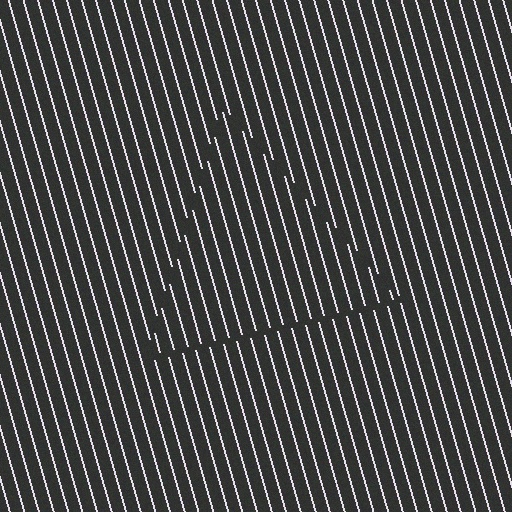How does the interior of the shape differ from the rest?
The interior of the shape contains the same grating, shifted by half a period — the contour is defined by the phase discontinuity where line-ends from the inner and outer gratings abut.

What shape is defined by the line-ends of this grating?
An illusory triangle. The interior of the shape contains the same grating, shifted by half a period — the contour is defined by the phase discontinuity where line-ends from the inner and outer gratings abut.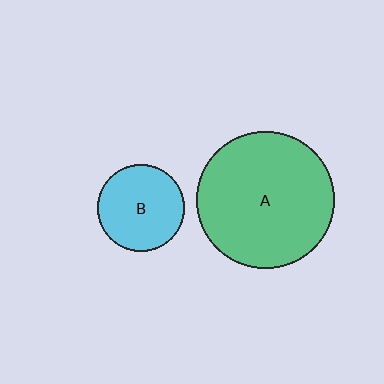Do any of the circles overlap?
No, none of the circles overlap.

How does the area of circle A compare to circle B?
Approximately 2.5 times.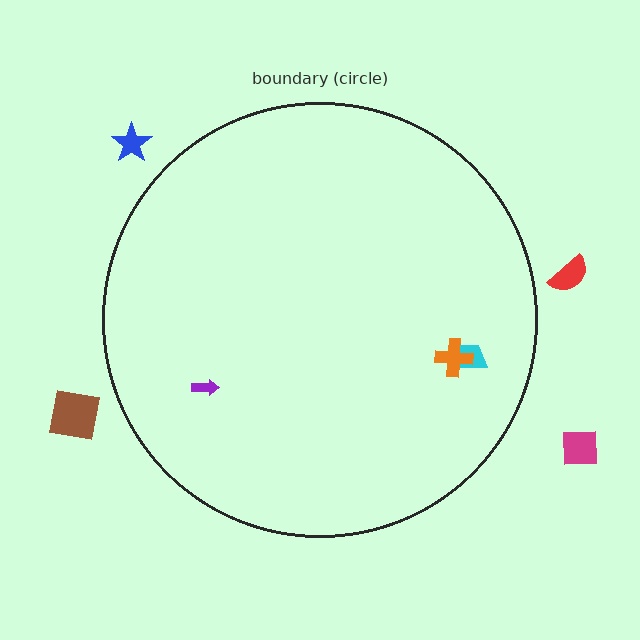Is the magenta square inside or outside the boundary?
Outside.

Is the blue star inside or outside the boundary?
Outside.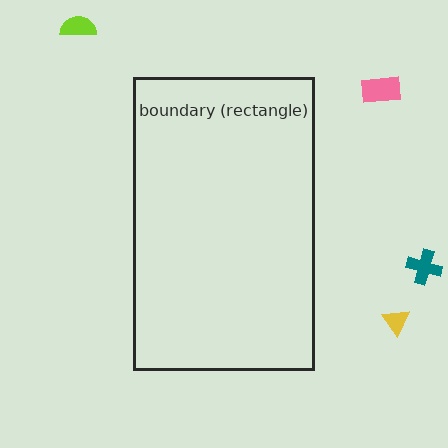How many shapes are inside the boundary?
0 inside, 4 outside.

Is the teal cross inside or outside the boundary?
Outside.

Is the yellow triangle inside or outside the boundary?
Outside.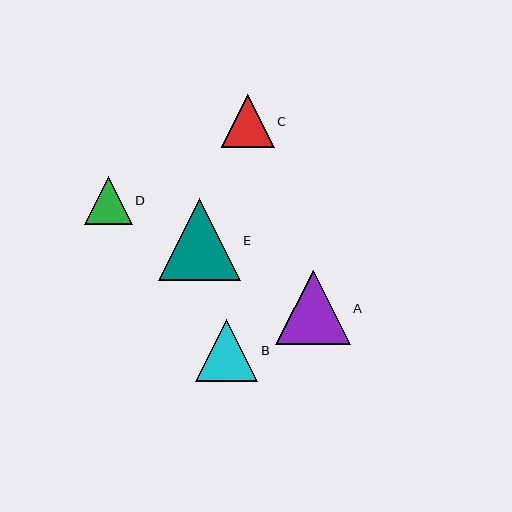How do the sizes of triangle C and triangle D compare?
Triangle C and triangle D are approximately the same size.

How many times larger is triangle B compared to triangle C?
Triangle B is approximately 1.2 times the size of triangle C.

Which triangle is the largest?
Triangle E is the largest with a size of approximately 81 pixels.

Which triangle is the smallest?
Triangle D is the smallest with a size of approximately 48 pixels.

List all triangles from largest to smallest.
From largest to smallest: E, A, B, C, D.